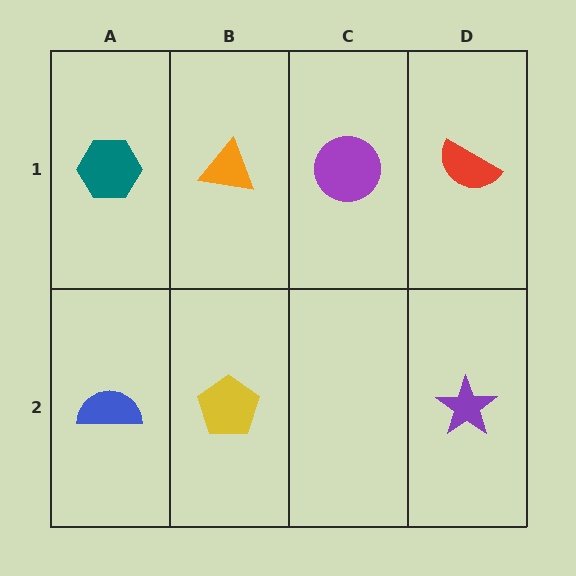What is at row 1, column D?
A red semicircle.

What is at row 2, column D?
A purple star.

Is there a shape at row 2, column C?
No, that cell is empty.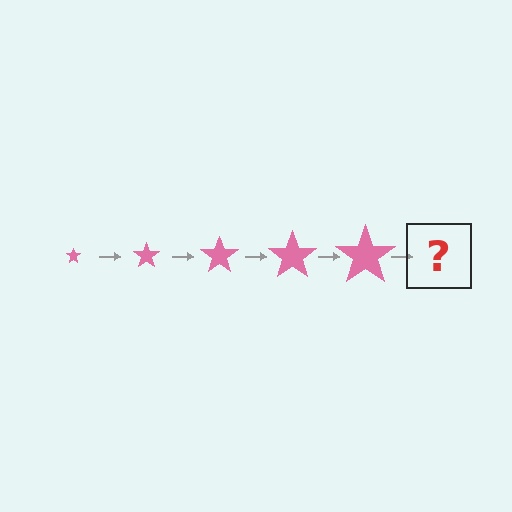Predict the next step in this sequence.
The next step is a pink star, larger than the previous one.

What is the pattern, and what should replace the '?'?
The pattern is that the star gets progressively larger each step. The '?' should be a pink star, larger than the previous one.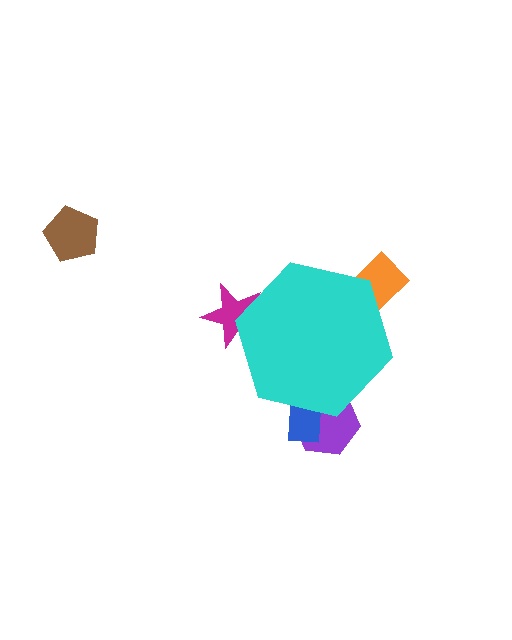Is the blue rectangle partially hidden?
Yes, the blue rectangle is partially hidden behind the cyan hexagon.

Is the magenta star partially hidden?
Yes, the magenta star is partially hidden behind the cyan hexagon.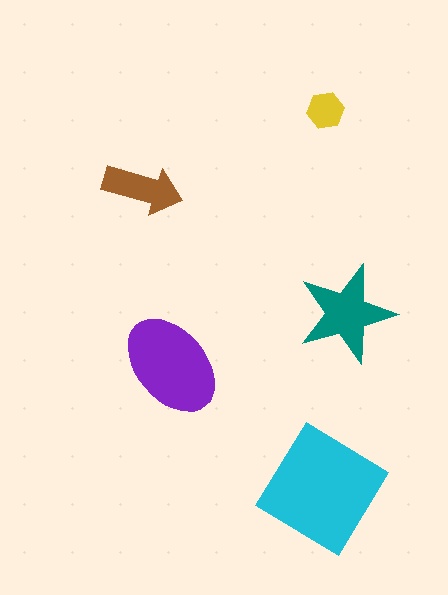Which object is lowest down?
The cyan diamond is bottommost.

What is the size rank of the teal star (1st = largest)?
3rd.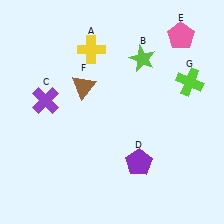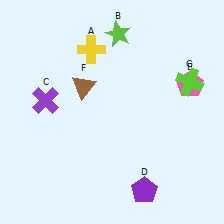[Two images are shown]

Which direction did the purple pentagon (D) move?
The purple pentagon (D) moved down.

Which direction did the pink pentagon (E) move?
The pink pentagon (E) moved down.